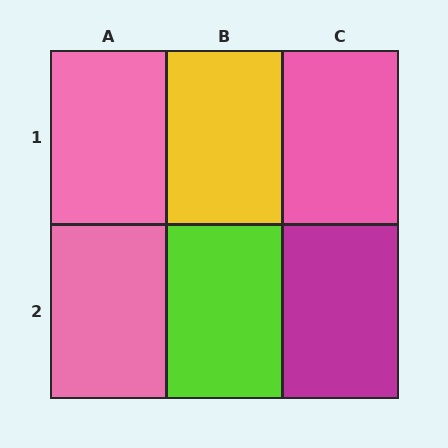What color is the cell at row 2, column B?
Lime.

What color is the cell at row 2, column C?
Magenta.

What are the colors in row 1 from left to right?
Pink, yellow, pink.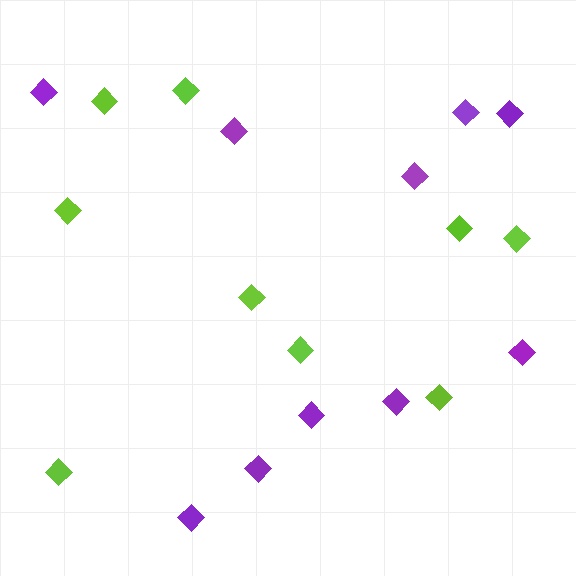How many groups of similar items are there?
There are 2 groups: one group of lime diamonds (9) and one group of purple diamonds (10).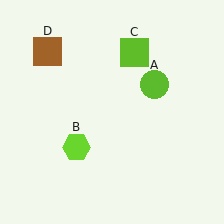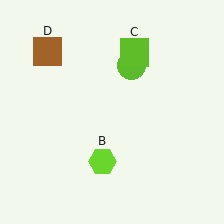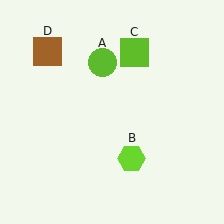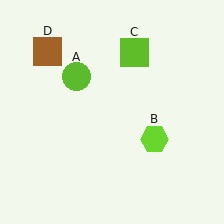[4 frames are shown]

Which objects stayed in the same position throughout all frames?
Lime square (object C) and brown square (object D) remained stationary.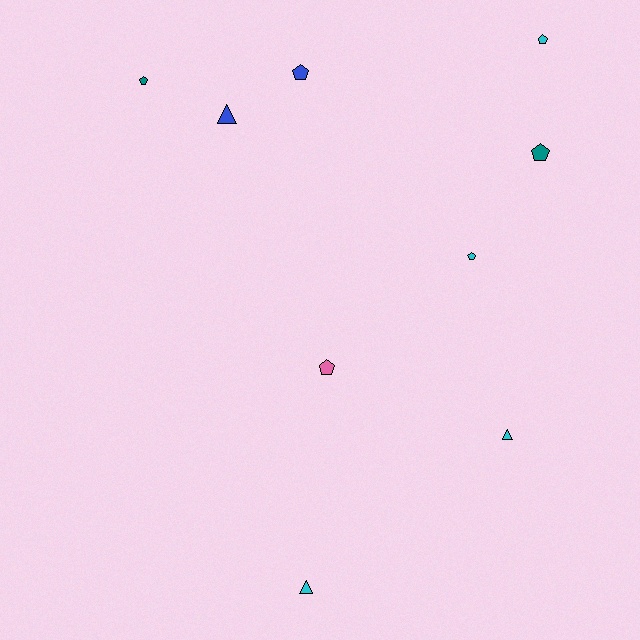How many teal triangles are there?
There are no teal triangles.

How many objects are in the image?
There are 9 objects.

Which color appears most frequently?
Cyan, with 4 objects.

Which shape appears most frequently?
Pentagon, with 6 objects.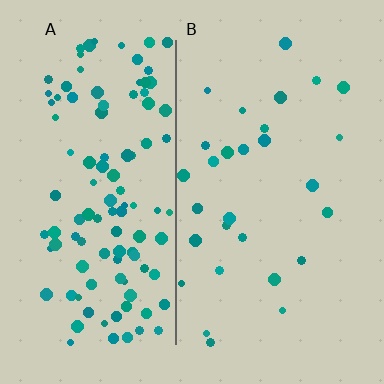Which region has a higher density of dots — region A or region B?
A (the left).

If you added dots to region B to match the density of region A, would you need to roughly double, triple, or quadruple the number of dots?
Approximately quadruple.